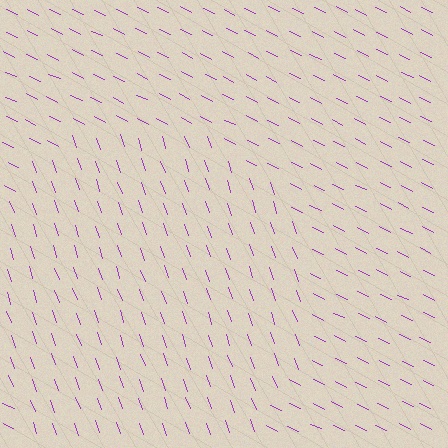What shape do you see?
I see a circle.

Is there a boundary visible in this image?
Yes, there is a texture boundary formed by a change in line orientation.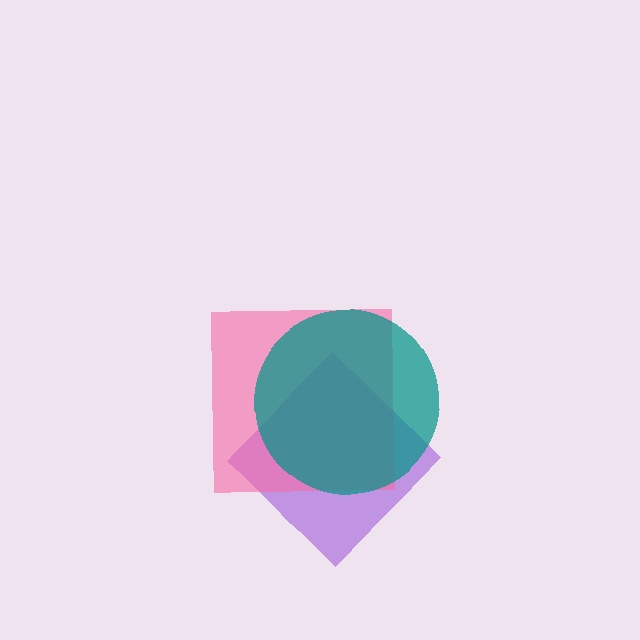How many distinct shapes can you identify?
There are 3 distinct shapes: a purple diamond, a pink square, a teal circle.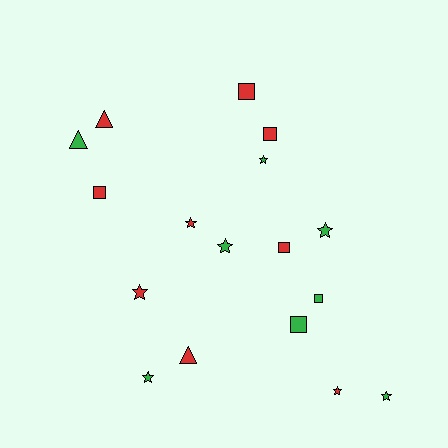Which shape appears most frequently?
Star, with 8 objects.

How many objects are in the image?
There are 17 objects.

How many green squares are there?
There are 2 green squares.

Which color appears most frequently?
Red, with 9 objects.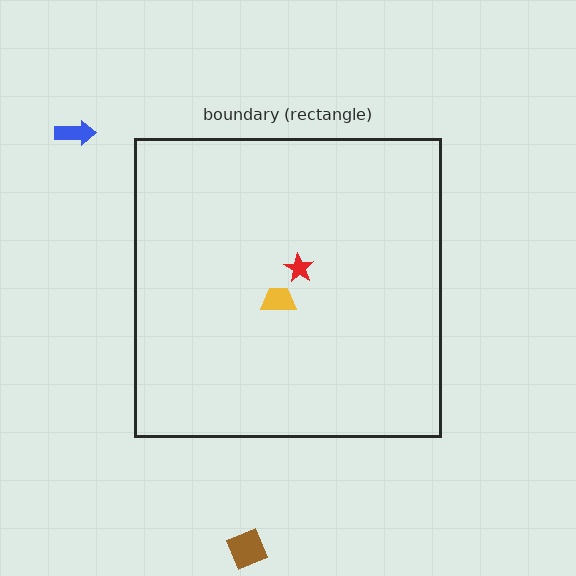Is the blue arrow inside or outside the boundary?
Outside.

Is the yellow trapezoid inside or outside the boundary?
Inside.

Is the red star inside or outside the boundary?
Inside.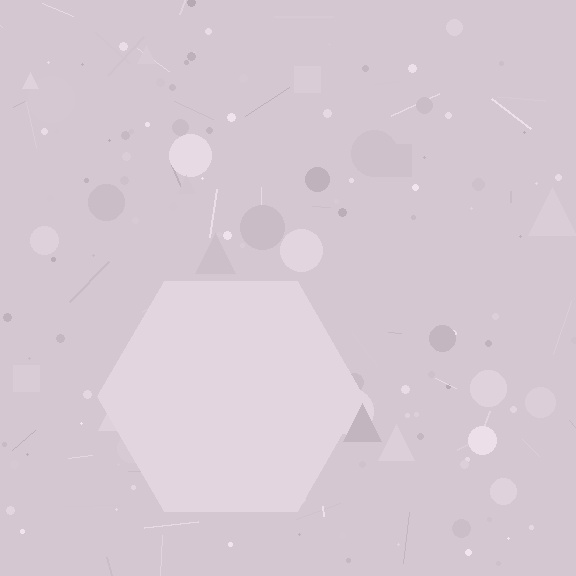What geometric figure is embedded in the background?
A hexagon is embedded in the background.